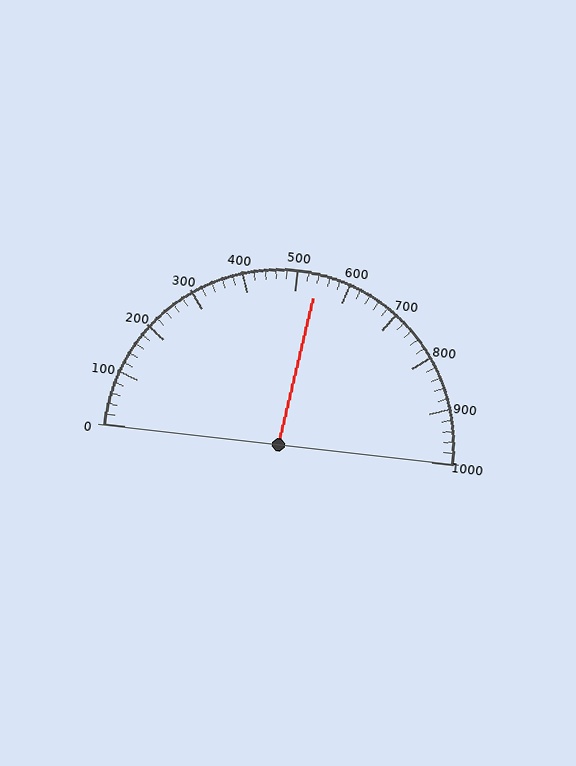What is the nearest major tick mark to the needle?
The nearest major tick mark is 500.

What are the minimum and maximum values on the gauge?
The gauge ranges from 0 to 1000.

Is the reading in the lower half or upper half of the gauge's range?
The reading is in the upper half of the range (0 to 1000).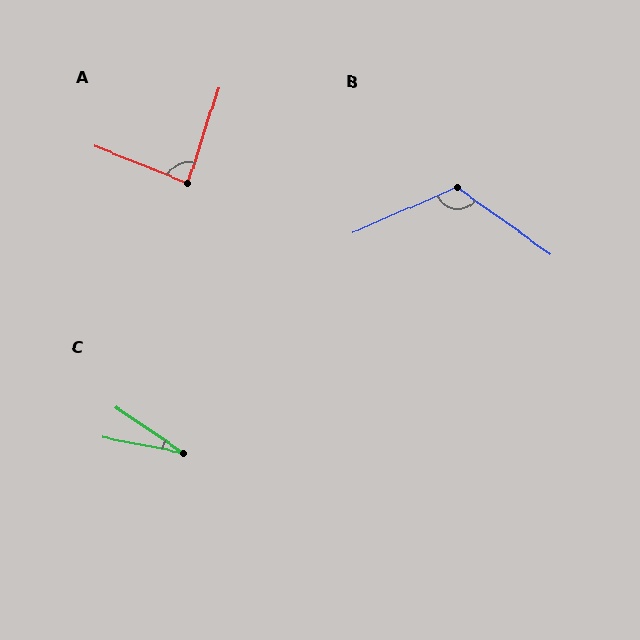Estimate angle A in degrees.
Approximately 86 degrees.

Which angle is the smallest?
C, at approximately 24 degrees.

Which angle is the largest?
B, at approximately 121 degrees.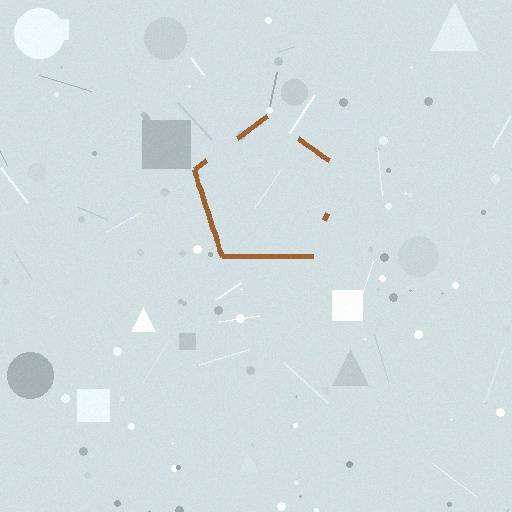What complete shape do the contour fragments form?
The contour fragments form a pentagon.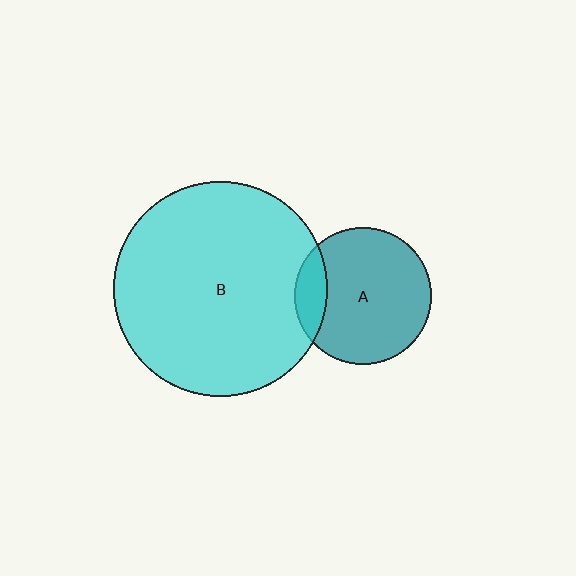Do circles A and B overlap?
Yes.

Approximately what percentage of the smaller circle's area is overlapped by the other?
Approximately 15%.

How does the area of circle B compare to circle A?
Approximately 2.5 times.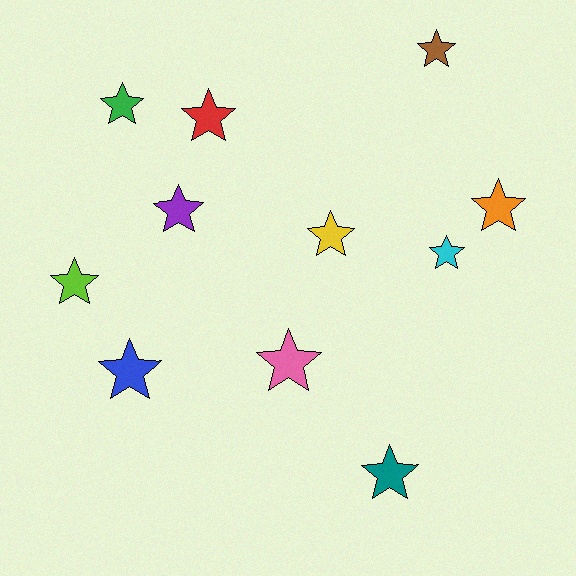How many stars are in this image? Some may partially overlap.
There are 11 stars.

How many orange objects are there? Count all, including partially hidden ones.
There is 1 orange object.